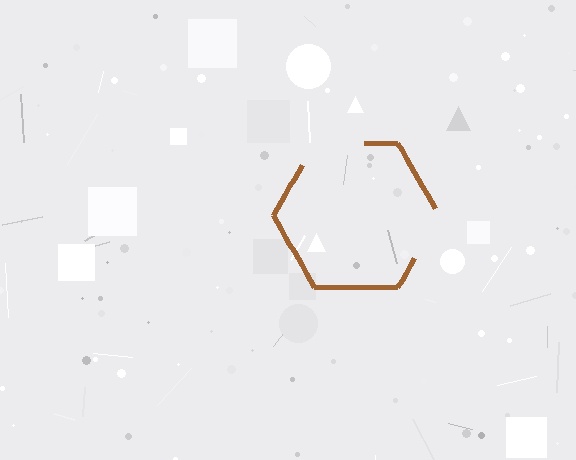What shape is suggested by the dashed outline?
The dashed outline suggests a hexagon.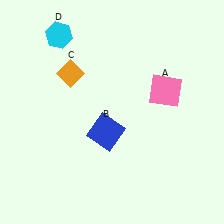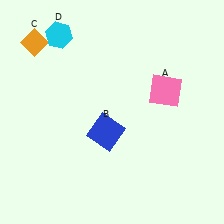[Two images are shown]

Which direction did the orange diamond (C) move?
The orange diamond (C) moved left.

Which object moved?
The orange diamond (C) moved left.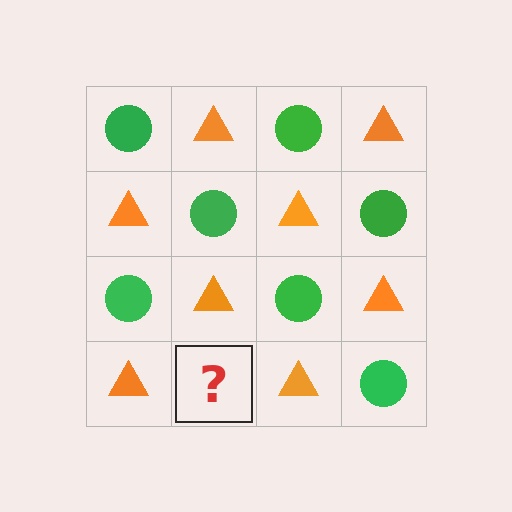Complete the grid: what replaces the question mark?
The question mark should be replaced with a green circle.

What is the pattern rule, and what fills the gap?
The rule is that it alternates green circle and orange triangle in a checkerboard pattern. The gap should be filled with a green circle.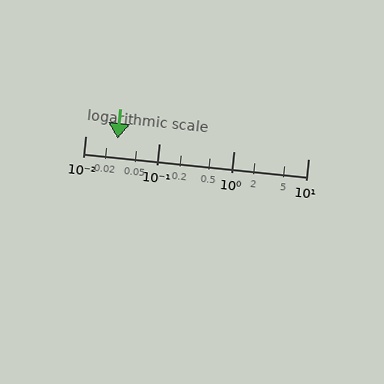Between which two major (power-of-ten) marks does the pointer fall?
The pointer is between 0.01 and 0.1.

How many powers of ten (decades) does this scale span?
The scale spans 3 decades, from 0.01 to 10.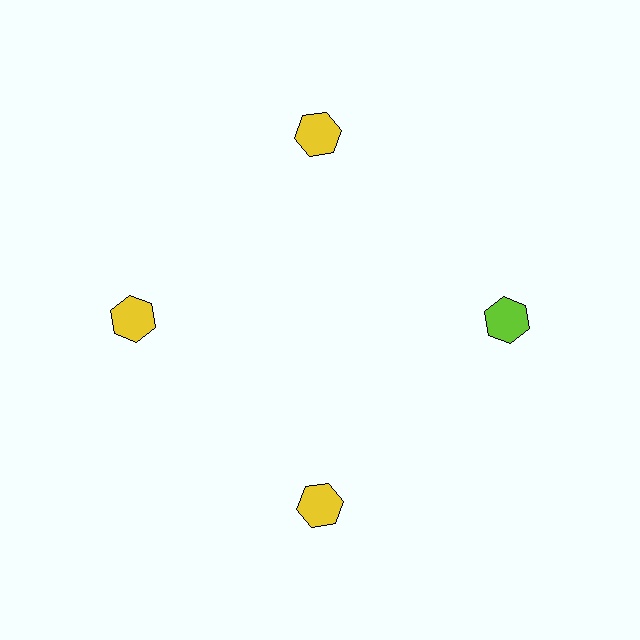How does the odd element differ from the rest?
It has a different color: lime instead of yellow.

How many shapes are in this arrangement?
There are 4 shapes arranged in a ring pattern.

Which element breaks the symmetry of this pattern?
The lime hexagon at roughly the 3 o'clock position breaks the symmetry. All other shapes are yellow hexagons.